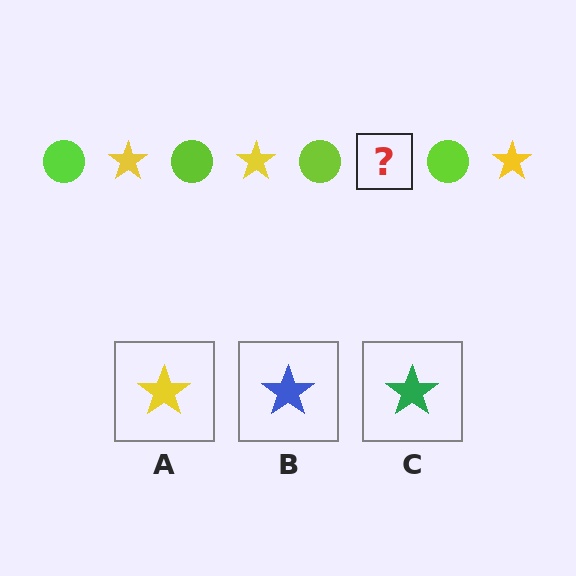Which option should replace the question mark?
Option A.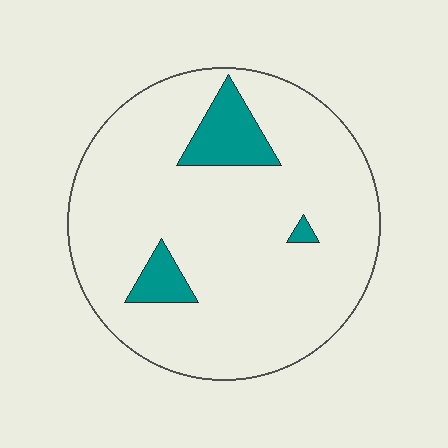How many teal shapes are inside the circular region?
3.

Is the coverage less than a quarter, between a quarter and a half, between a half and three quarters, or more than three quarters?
Less than a quarter.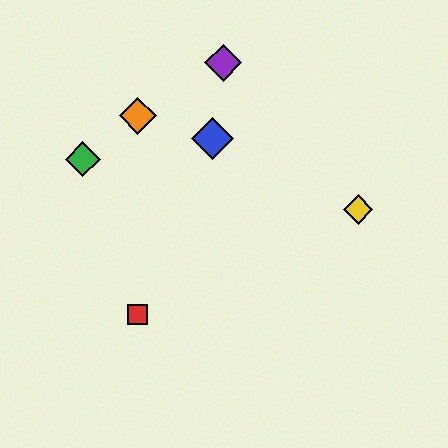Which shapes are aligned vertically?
The red square, the orange diamond are aligned vertically.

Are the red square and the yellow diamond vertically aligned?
No, the red square is at x≈138 and the yellow diamond is at x≈358.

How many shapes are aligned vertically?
2 shapes (the red square, the orange diamond) are aligned vertically.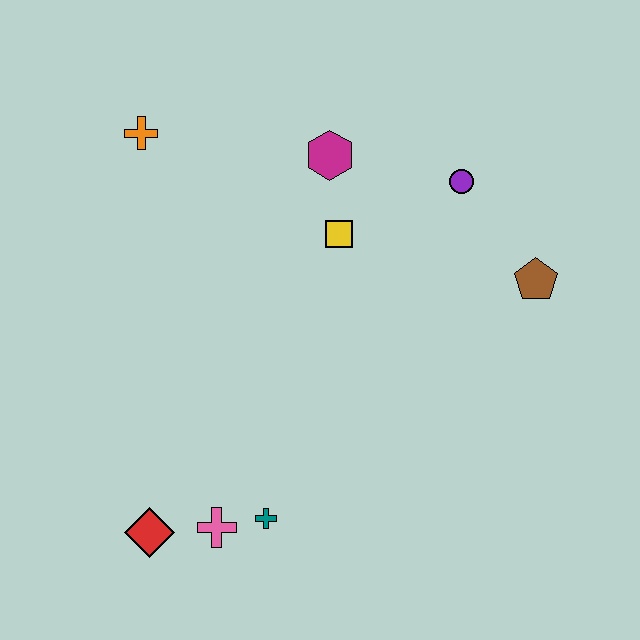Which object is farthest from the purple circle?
The red diamond is farthest from the purple circle.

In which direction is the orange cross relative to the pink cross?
The orange cross is above the pink cross.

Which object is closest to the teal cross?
The pink cross is closest to the teal cross.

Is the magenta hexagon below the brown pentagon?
No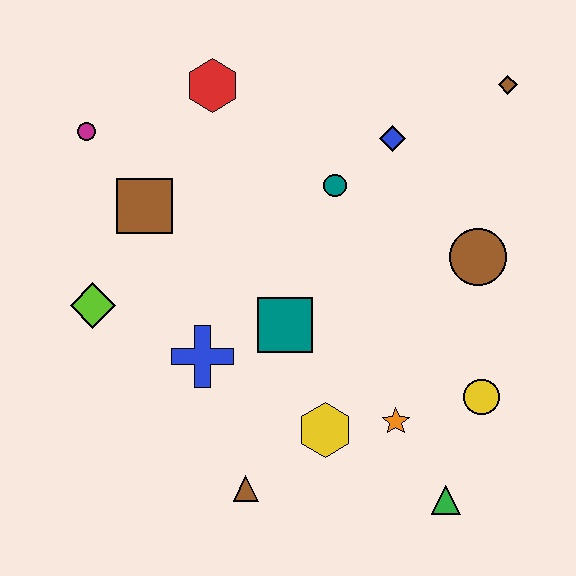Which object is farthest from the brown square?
The green triangle is farthest from the brown square.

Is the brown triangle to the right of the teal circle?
No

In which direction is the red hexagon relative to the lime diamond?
The red hexagon is above the lime diamond.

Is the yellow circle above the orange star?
Yes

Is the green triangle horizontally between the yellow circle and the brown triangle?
Yes